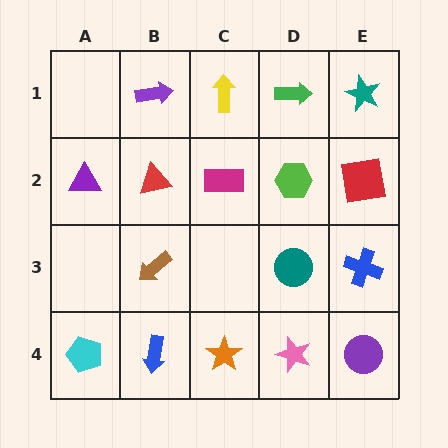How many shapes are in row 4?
5 shapes.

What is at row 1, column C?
A yellow arrow.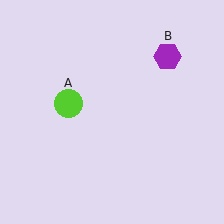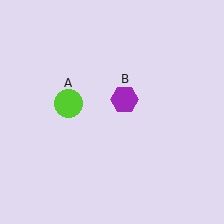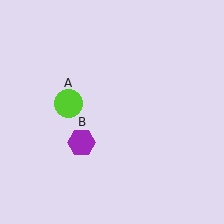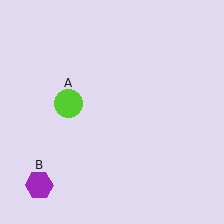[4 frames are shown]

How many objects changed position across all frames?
1 object changed position: purple hexagon (object B).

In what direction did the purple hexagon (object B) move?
The purple hexagon (object B) moved down and to the left.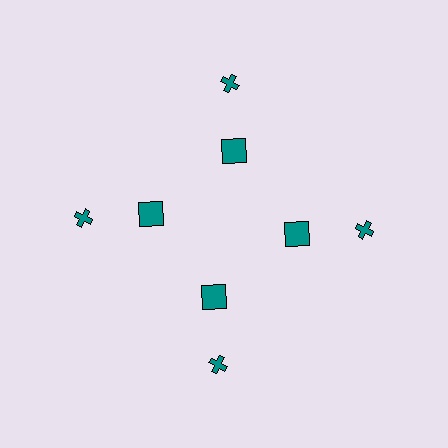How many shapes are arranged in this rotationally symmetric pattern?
There are 8 shapes, arranged in 4 groups of 2.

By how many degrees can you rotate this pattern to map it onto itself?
The pattern maps onto itself every 90 degrees of rotation.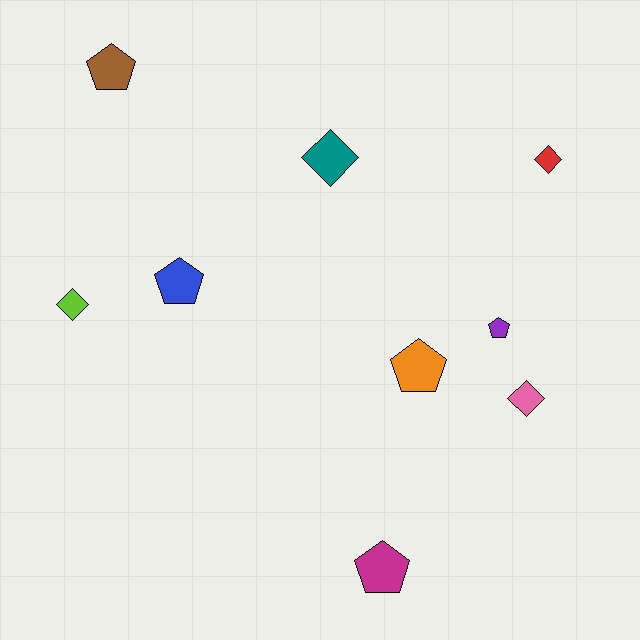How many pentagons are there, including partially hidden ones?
There are 5 pentagons.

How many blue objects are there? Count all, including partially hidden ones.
There is 1 blue object.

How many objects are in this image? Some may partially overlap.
There are 9 objects.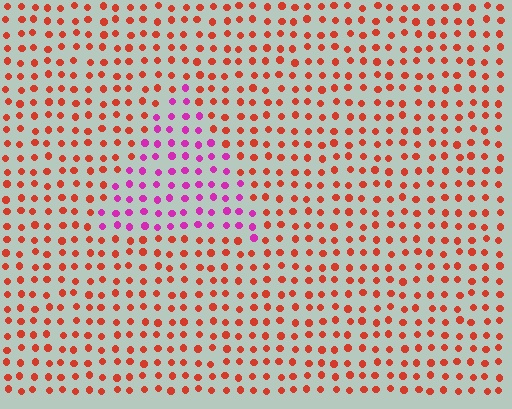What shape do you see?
I see a triangle.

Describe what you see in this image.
The image is filled with small red elements in a uniform arrangement. A triangle-shaped region is visible where the elements are tinted to a slightly different hue, forming a subtle color boundary.